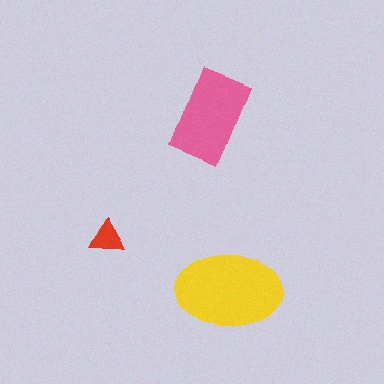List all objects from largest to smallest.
The yellow ellipse, the pink rectangle, the red triangle.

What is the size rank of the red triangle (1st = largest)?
3rd.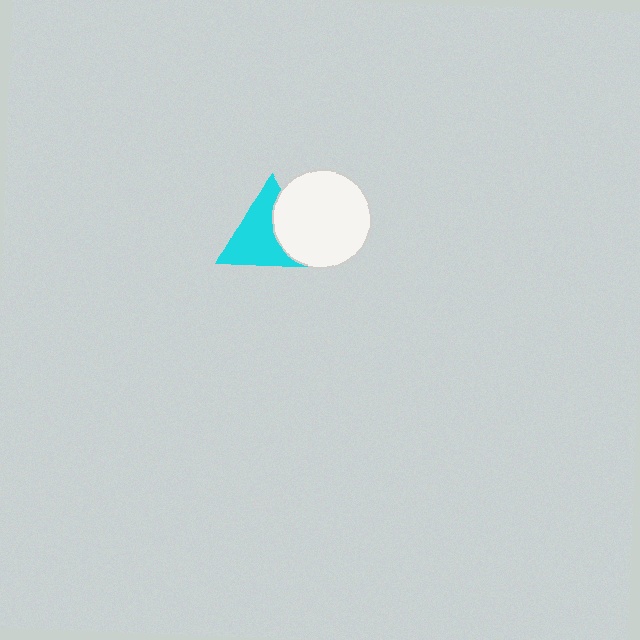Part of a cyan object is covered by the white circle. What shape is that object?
It is a triangle.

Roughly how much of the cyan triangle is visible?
About half of it is visible (roughly 65%).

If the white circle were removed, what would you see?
You would see the complete cyan triangle.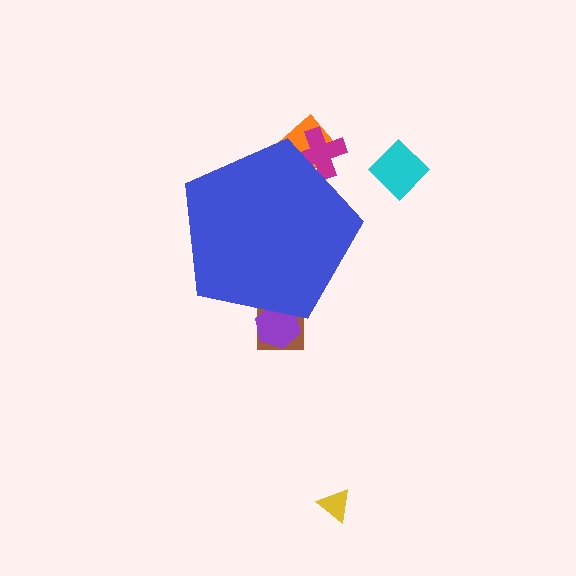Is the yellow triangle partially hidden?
No, the yellow triangle is fully visible.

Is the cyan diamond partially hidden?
No, the cyan diamond is fully visible.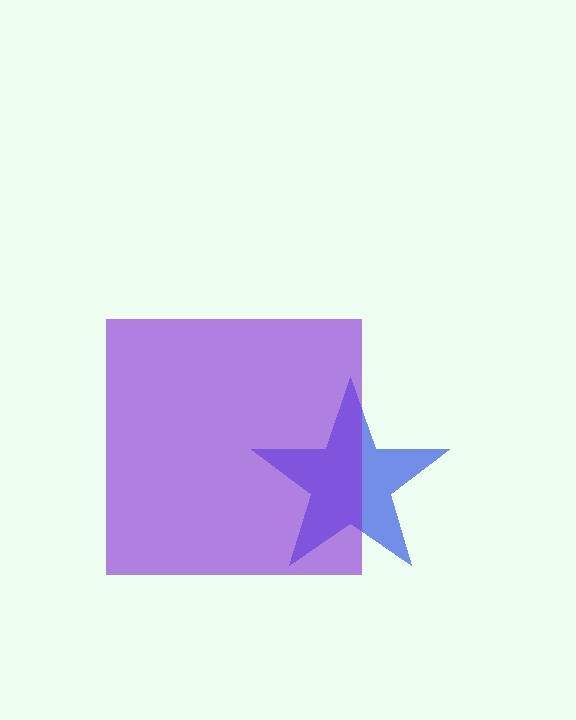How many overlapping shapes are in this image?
There are 2 overlapping shapes in the image.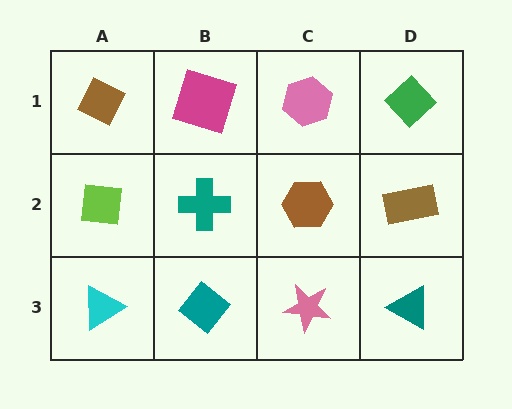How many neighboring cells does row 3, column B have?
3.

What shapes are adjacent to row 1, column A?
A lime square (row 2, column A), a magenta square (row 1, column B).